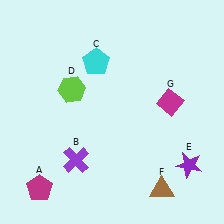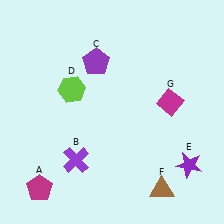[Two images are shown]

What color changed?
The pentagon (C) changed from cyan in Image 1 to purple in Image 2.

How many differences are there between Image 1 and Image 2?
There is 1 difference between the two images.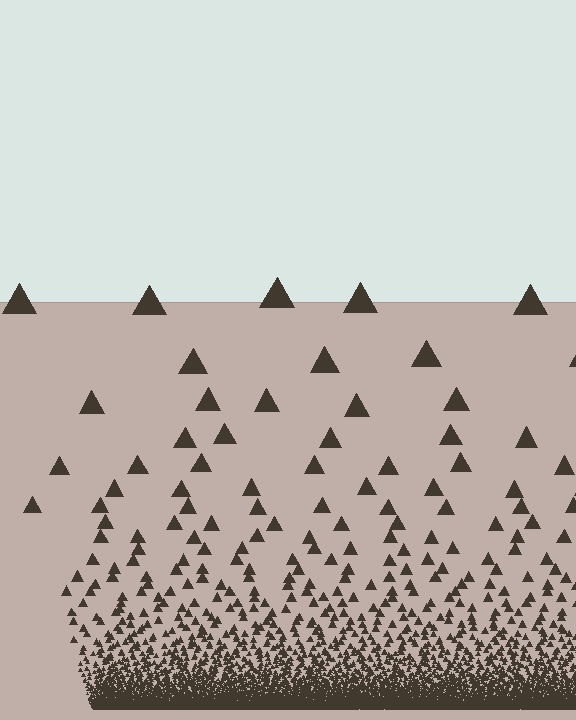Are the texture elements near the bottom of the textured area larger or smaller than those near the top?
Smaller. The gradient is inverted — elements near the bottom are smaller and denser.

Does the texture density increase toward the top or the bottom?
Density increases toward the bottom.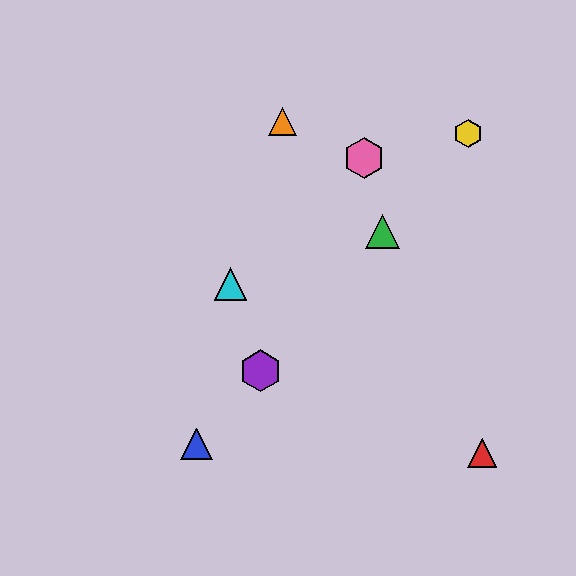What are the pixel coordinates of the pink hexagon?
The pink hexagon is at (364, 158).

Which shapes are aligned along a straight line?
The blue triangle, the green triangle, the yellow hexagon, the purple hexagon are aligned along a straight line.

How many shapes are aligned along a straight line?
4 shapes (the blue triangle, the green triangle, the yellow hexagon, the purple hexagon) are aligned along a straight line.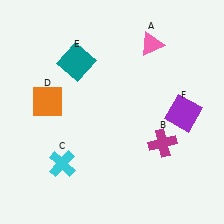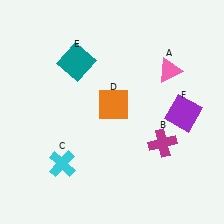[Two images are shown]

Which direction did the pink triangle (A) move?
The pink triangle (A) moved down.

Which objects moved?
The objects that moved are: the pink triangle (A), the orange square (D).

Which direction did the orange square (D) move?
The orange square (D) moved right.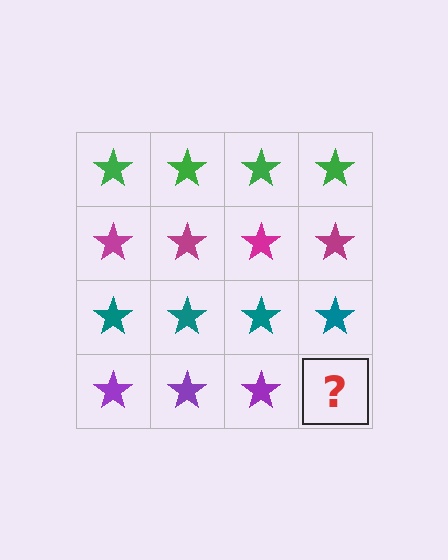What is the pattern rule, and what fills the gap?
The rule is that each row has a consistent color. The gap should be filled with a purple star.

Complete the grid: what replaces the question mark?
The question mark should be replaced with a purple star.